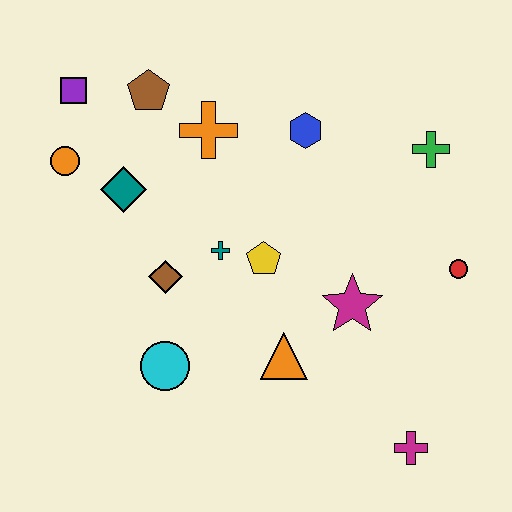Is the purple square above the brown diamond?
Yes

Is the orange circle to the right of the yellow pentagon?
No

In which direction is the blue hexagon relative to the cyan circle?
The blue hexagon is above the cyan circle.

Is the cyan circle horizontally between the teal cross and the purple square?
Yes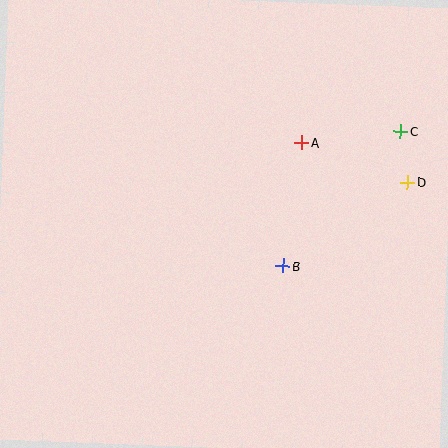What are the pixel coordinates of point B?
Point B is at (283, 266).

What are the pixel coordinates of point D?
Point D is at (407, 182).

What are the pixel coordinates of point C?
Point C is at (401, 131).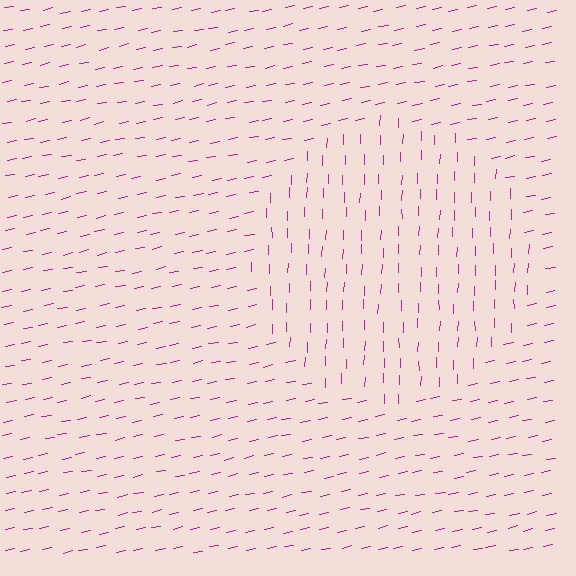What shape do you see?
I see a circle.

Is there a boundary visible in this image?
Yes, there is a texture boundary formed by a change in line orientation.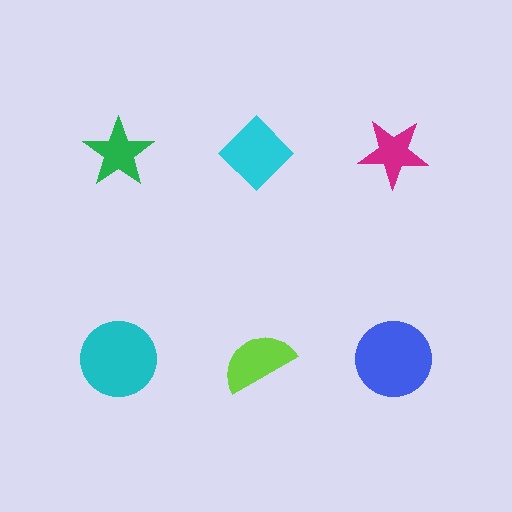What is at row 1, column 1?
A green star.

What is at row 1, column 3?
A magenta star.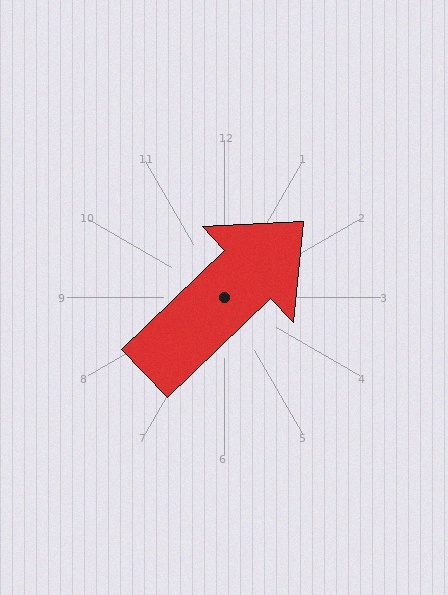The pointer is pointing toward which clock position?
Roughly 2 o'clock.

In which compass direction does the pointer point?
Northeast.